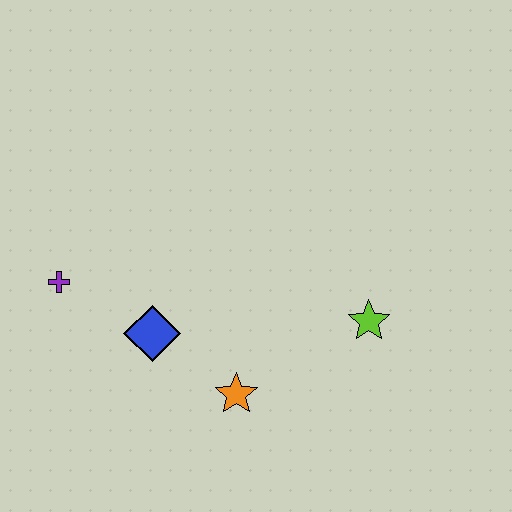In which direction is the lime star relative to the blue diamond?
The lime star is to the right of the blue diamond.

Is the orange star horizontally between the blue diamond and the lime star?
Yes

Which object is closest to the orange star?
The blue diamond is closest to the orange star.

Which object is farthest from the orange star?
The purple cross is farthest from the orange star.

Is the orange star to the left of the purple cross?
No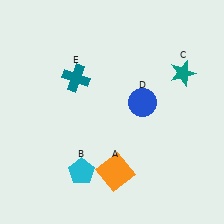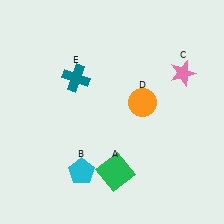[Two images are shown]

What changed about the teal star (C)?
In Image 1, C is teal. In Image 2, it changed to pink.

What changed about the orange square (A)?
In Image 1, A is orange. In Image 2, it changed to green.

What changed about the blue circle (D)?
In Image 1, D is blue. In Image 2, it changed to orange.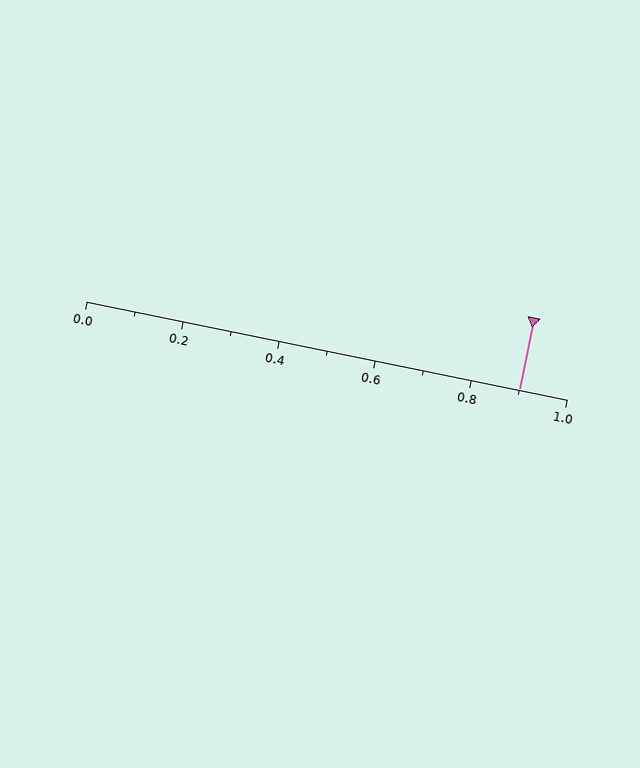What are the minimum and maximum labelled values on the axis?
The axis runs from 0.0 to 1.0.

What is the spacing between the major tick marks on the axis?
The major ticks are spaced 0.2 apart.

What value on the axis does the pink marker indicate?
The marker indicates approximately 0.9.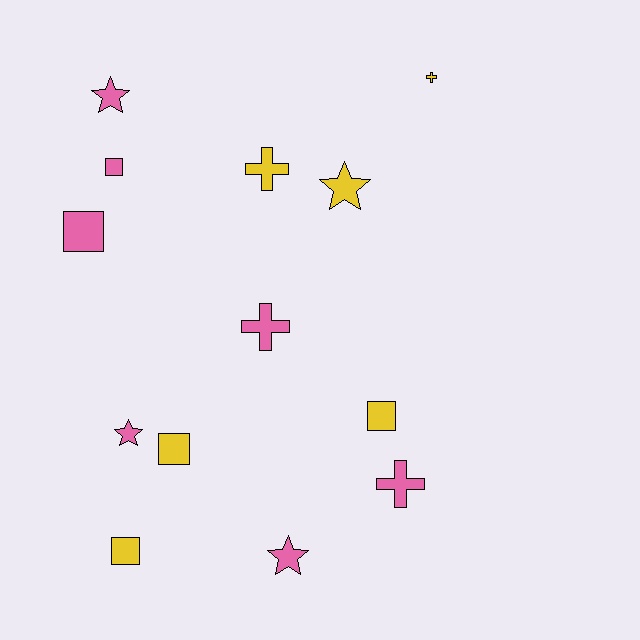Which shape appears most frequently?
Square, with 5 objects.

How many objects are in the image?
There are 13 objects.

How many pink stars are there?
There are 3 pink stars.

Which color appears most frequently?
Pink, with 7 objects.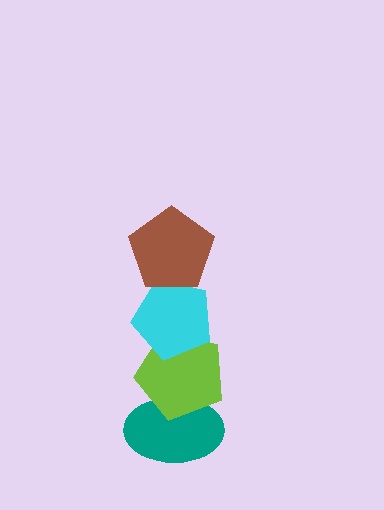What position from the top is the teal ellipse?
The teal ellipse is 4th from the top.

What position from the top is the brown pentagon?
The brown pentagon is 1st from the top.